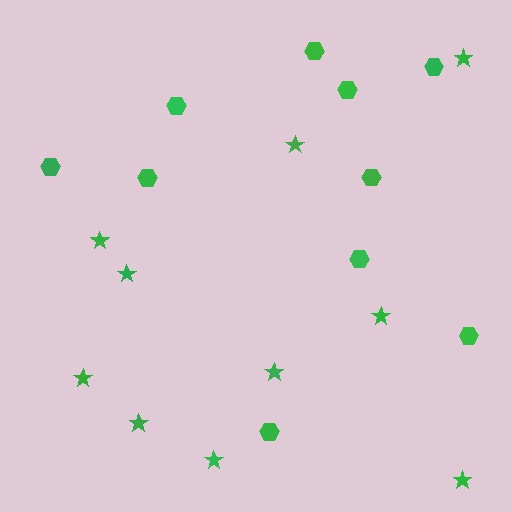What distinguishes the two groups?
There are 2 groups: one group of stars (10) and one group of hexagons (10).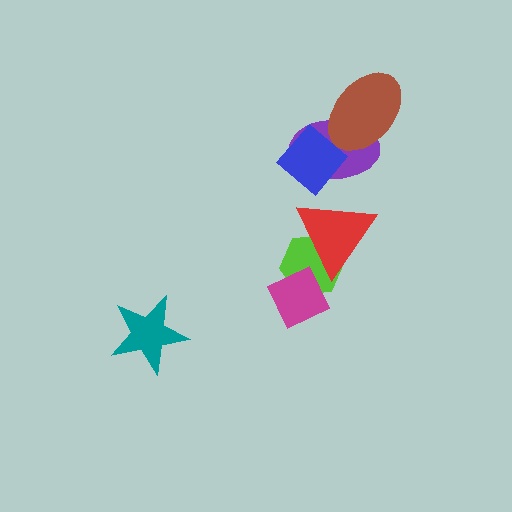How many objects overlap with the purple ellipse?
2 objects overlap with the purple ellipse.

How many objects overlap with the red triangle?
1 object overlaps with the red triangle.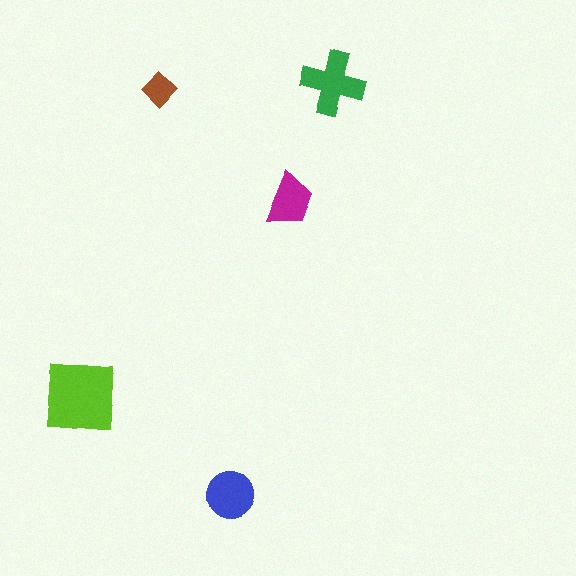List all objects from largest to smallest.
The lime square, the green cross, the blue circle, the magenta trapezoid, the brown diamond.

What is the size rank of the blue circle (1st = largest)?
3rd.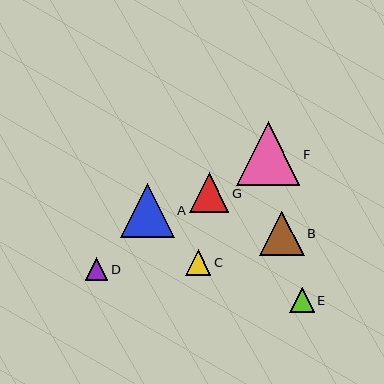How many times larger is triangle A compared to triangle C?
Triangle A is approximately 2.1 times the size of triangle C.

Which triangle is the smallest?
Triangle D is the smallest with a size of approximately 22 pixels.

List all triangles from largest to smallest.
From largest to smallest: F, A, B, G, C, E, D.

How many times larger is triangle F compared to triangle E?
Triangle F is approximately 2.6 times the size of triangle E.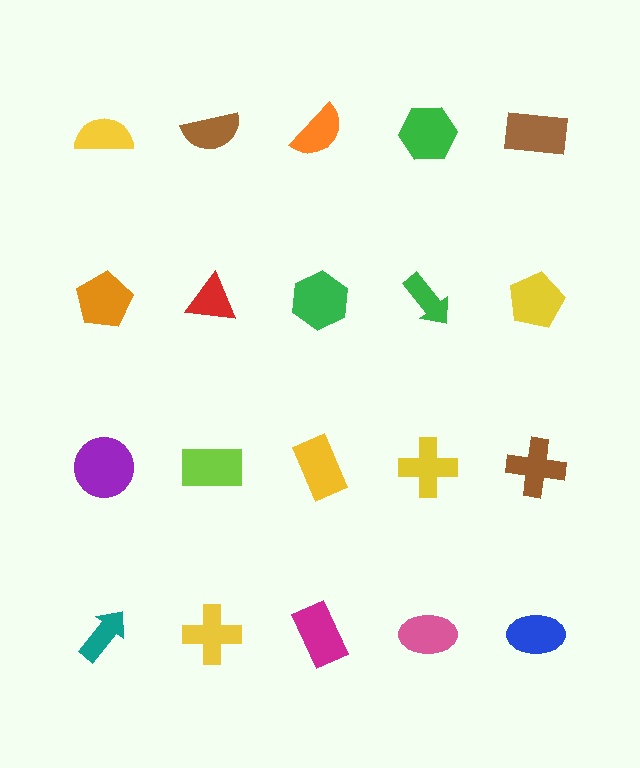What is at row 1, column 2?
A brown semicircle.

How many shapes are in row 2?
5 shapes.